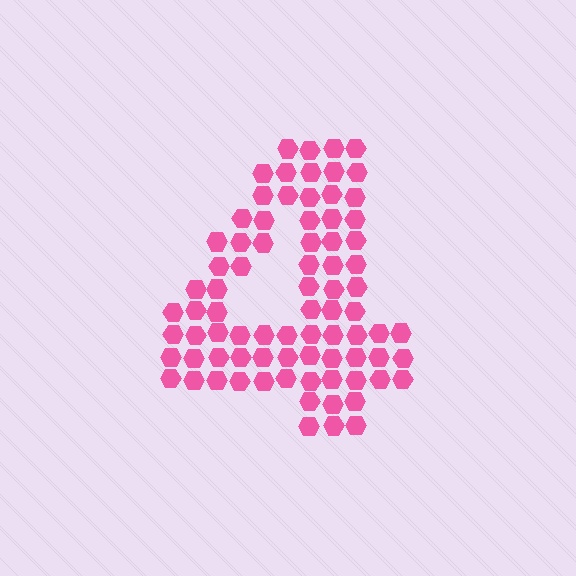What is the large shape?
The large shape is the digit 4.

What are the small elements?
The small elements are hexagons.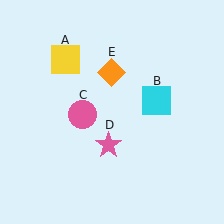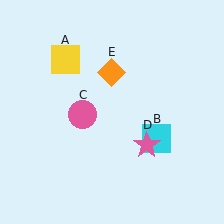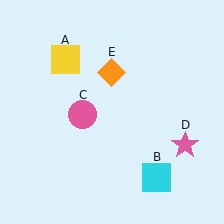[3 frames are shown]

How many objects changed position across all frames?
2 objects changed position: cyan square (object B), pink star (object D).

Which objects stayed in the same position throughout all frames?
Yellow square (object A) and pink circle (object C) and orange diamond (object E) remained stationary.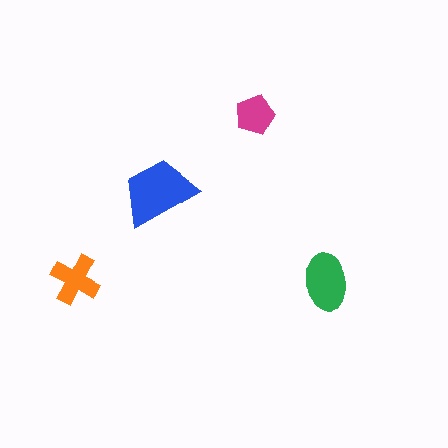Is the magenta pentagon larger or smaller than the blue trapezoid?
Smaller.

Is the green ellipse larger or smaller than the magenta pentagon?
Larger.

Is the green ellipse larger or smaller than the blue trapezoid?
Smaller.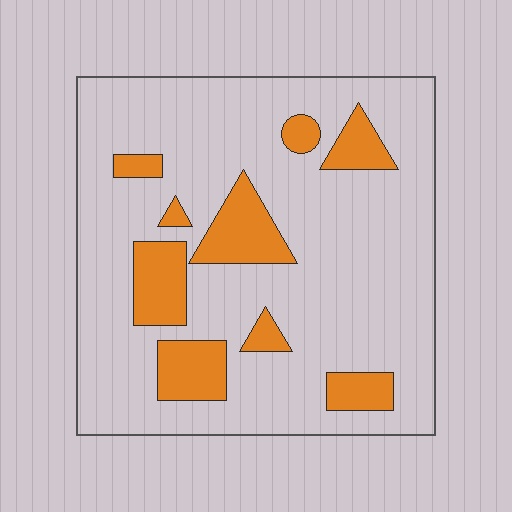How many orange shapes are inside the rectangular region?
9.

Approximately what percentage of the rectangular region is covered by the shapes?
Approximately 20%.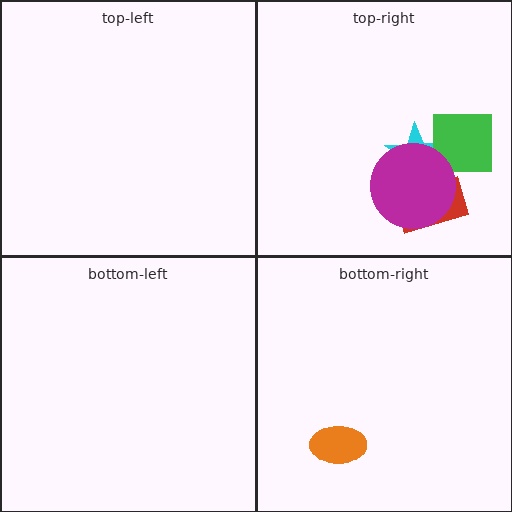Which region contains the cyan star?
The top-right region.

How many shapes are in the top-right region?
4.